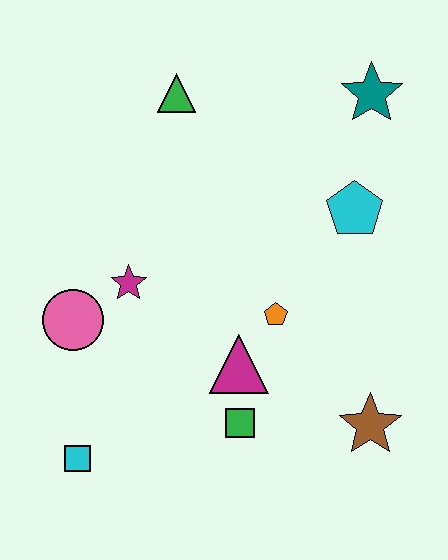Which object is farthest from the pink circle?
The teal star is farthest from the pink circle.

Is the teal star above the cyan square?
Yes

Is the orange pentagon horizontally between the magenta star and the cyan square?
No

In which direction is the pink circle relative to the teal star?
The pink circle is to the left of the teal star.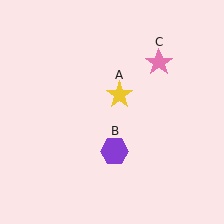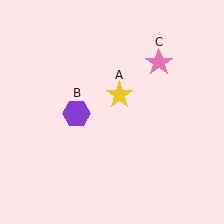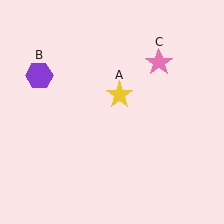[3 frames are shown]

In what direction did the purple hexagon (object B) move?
The purple hexagon (object B) moved up and to the left.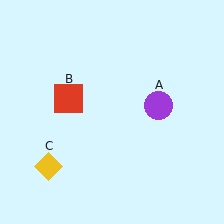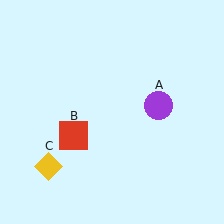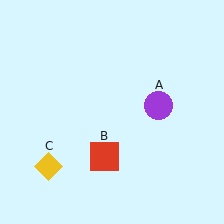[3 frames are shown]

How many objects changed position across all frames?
1 object changed position: red square (object B).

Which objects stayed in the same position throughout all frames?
Purple circle (object A) and yellow diamond (object C) remained stationary.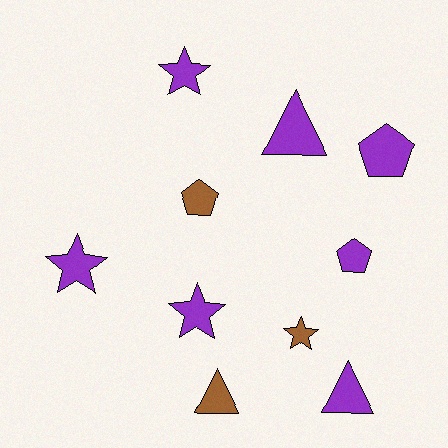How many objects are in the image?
There are 10 objects.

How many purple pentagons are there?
There are 2 purple pentagons.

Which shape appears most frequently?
Star, with 4 objects.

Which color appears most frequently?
Purple, with 7 objects.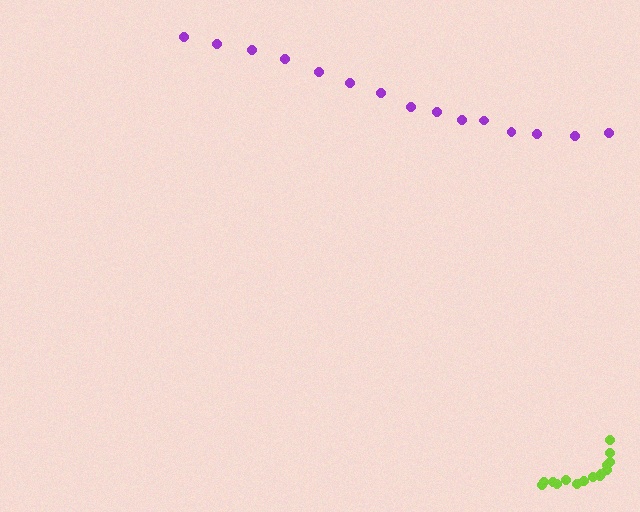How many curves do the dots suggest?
There are 2 distinct paths.